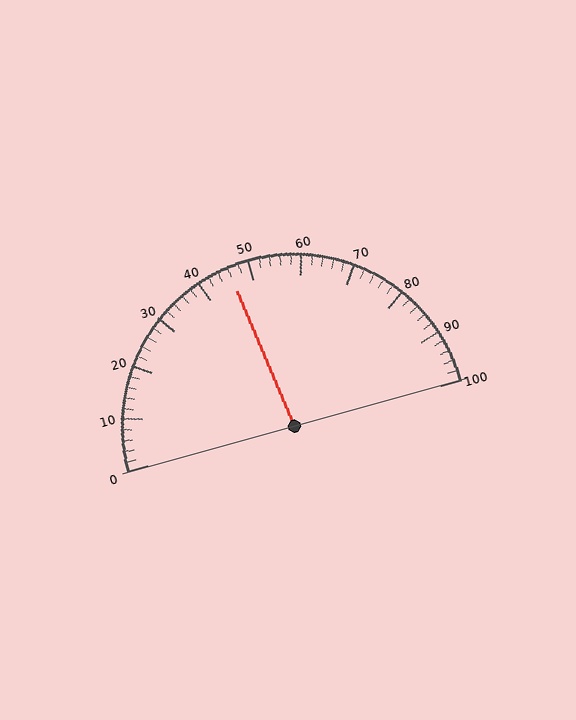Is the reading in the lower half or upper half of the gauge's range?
The reading is in the lower half of the range (0 to 100).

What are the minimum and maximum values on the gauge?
The gauge ranges from 0 to 100.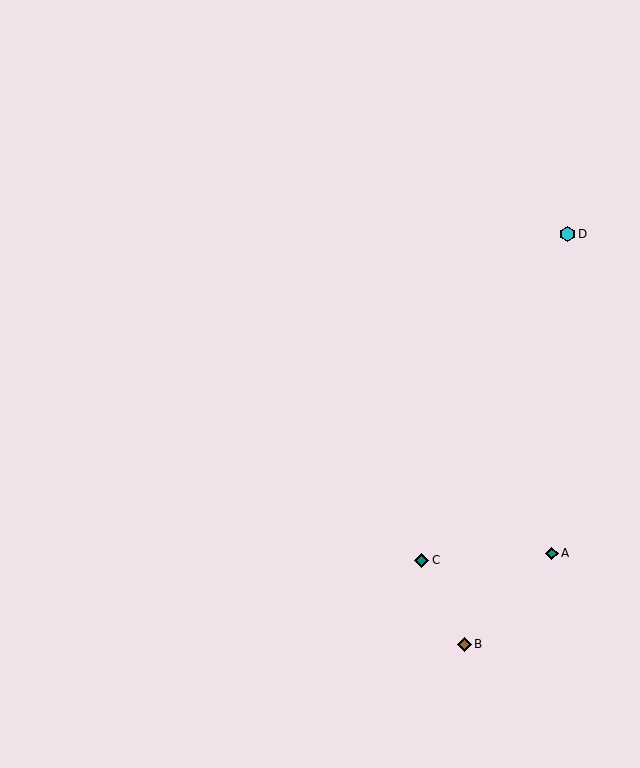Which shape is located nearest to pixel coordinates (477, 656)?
The brown diamond (labeled B) at (465, 644) is nearest to that location.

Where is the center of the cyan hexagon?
The center of the cyan hexagon is at (568, 234).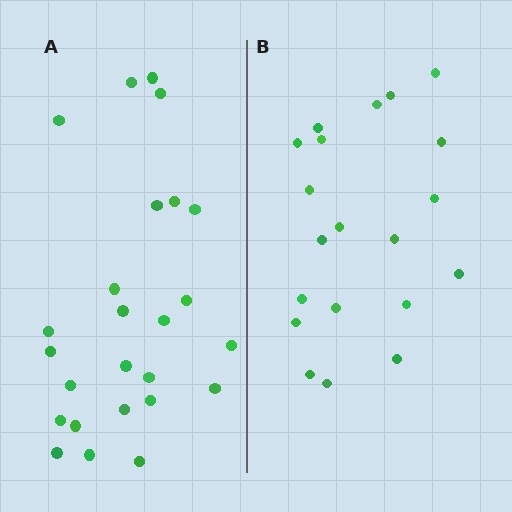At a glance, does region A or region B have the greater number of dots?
Region A (the left region) has more dots.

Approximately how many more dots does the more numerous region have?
Region A has about 5 more dots than region B.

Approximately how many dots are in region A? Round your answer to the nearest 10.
About 20 dots. (The exact count is 25, which rounds to 20.)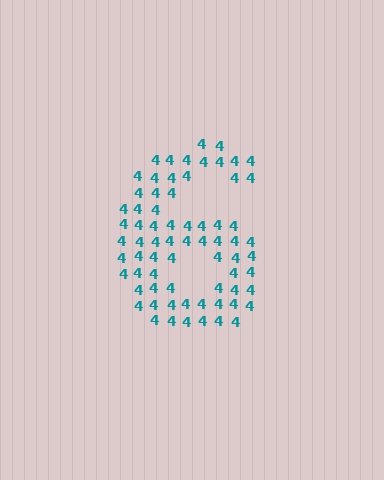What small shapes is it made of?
It is made of small digit 4's.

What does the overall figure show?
The overall figure shows the digit 6.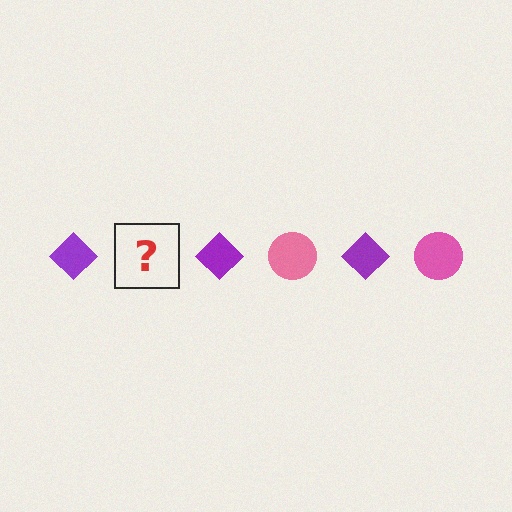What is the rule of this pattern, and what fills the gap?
The rule is that the pattern alternates between purple diamond and pink circle. The gap should be filled with a pink circle.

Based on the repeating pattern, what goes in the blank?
The blank should be a pink circle.